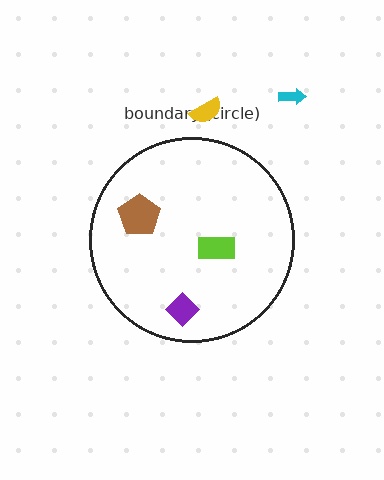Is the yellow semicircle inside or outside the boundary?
Outside.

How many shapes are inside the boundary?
3 inside, 2 outside.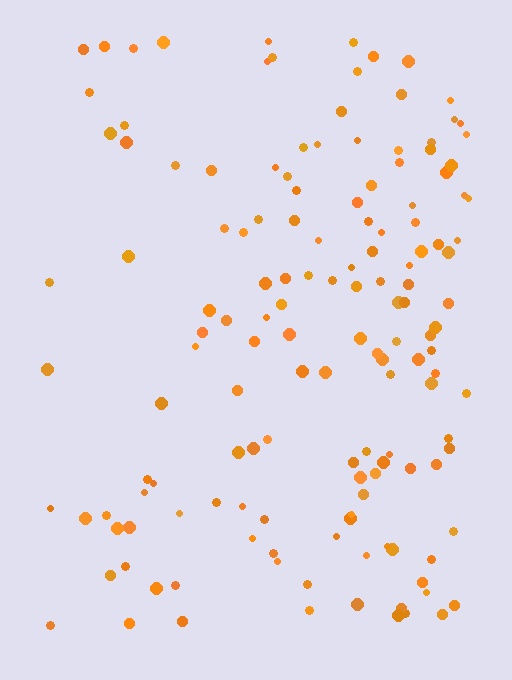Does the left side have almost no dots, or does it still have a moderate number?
Still a moderate number, just noticeably fewer than the right.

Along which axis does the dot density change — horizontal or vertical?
Horizontal.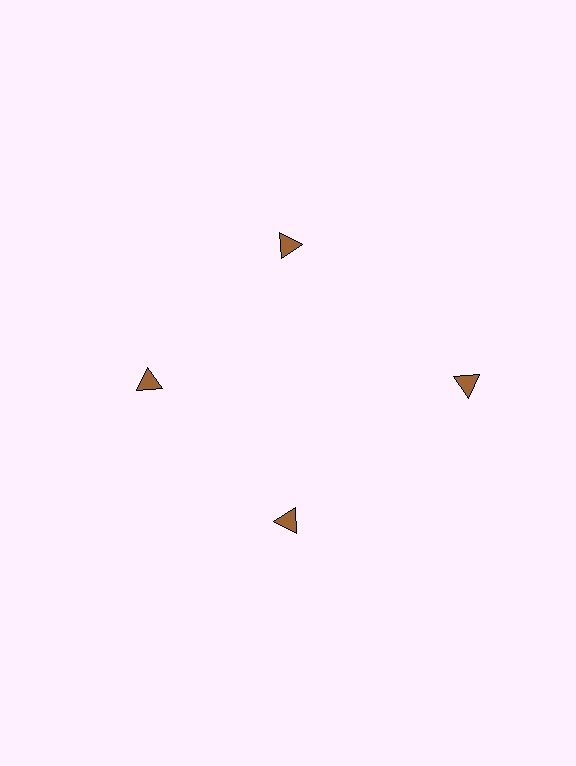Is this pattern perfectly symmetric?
No. The 4 brown triangles are arranged in a ring, but one element near the 3 o'clock position is pushed outward from the center, breaking the 4-fold rotational symmetry.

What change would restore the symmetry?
The symmetry would be restored by moving it inward, back onto the ring so that all 4 triangles sit at equal angles and equal distance from the center.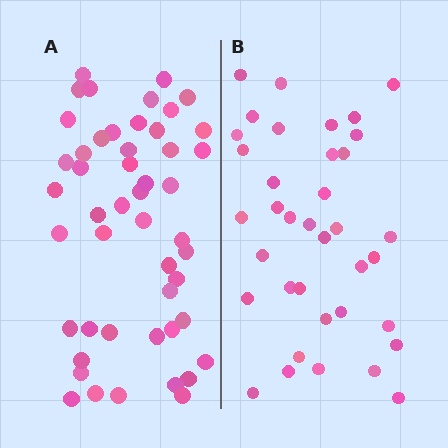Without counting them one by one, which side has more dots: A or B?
Region A (the left region) has more dots.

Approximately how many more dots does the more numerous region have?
Region A has roughly 12 or so more dots than region B.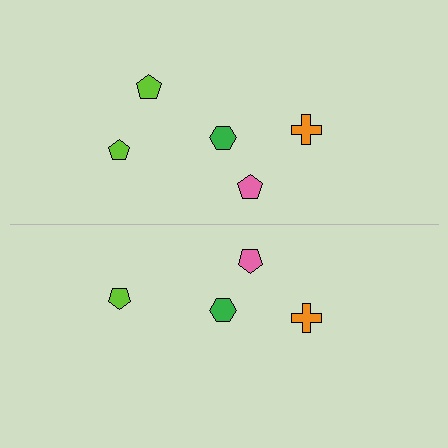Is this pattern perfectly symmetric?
No, the pattern is not perfectly symmetric. A lime pentagon is missing from the bottom side.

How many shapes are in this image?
There are 9 shapes in this image.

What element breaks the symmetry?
A lime pentagon is missing from the bottom side.